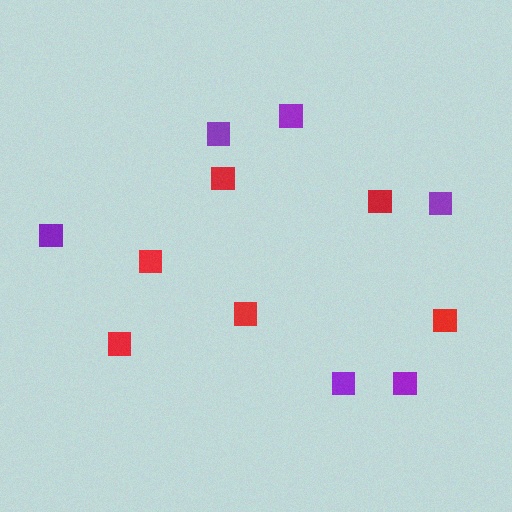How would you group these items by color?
There are 2 groups: one group of red squares (6) and one group of purple squares (6).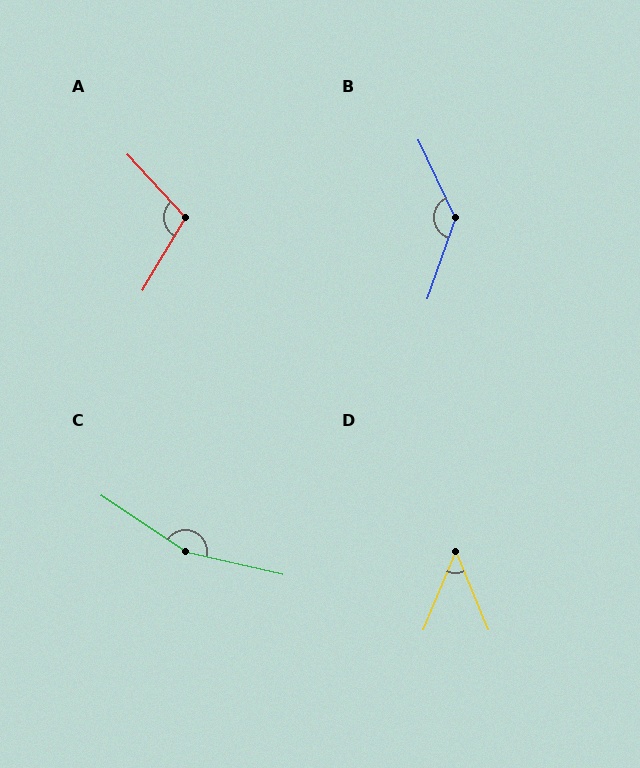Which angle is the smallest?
D, at approximately 45 degrees.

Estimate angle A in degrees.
Approximately 107 degrees.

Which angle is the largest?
C, at approximately 159 degrees.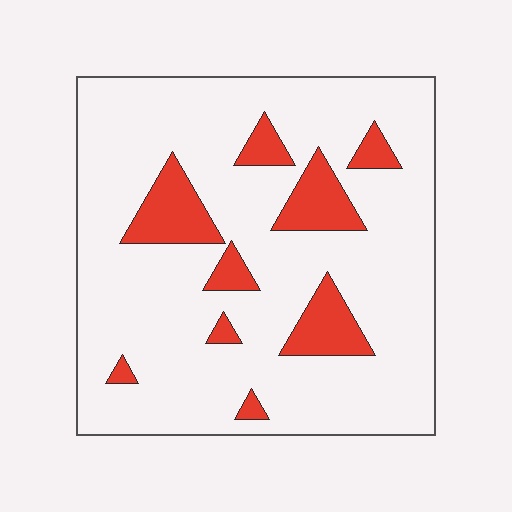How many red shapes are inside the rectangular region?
9.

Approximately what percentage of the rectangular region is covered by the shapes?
Approximately 15%.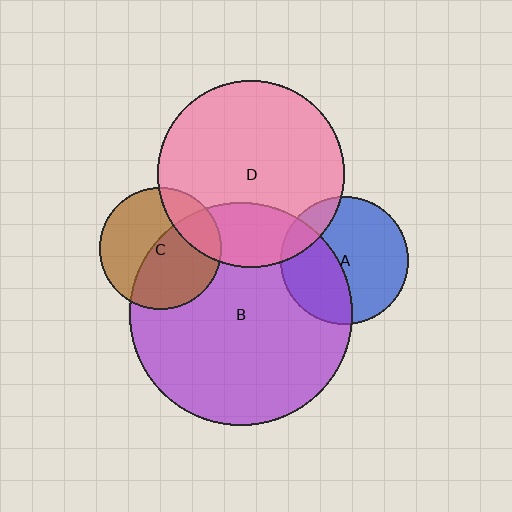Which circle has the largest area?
Circle B (purple).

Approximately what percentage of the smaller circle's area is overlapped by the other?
Approximately 25%.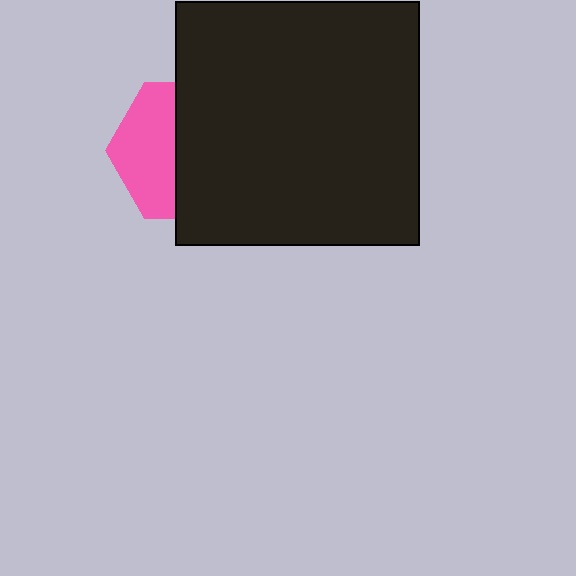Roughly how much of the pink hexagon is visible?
A small part of it is visible (roughly 43%).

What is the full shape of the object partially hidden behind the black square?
The partially hidden object is a pink hexagon.